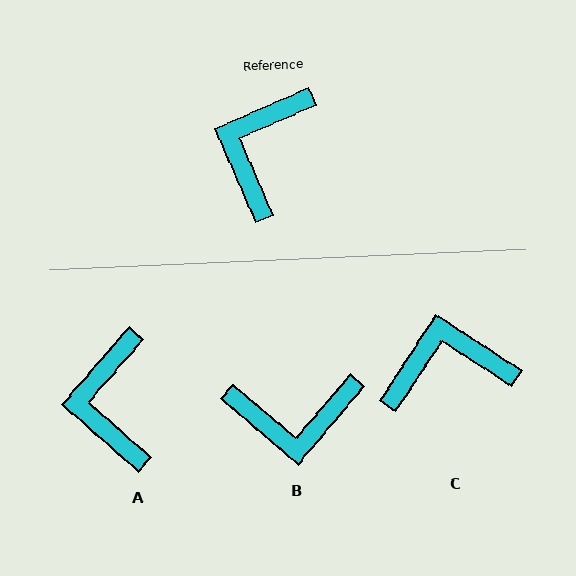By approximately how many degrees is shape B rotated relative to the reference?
Approximately 116 degrees counter-clockwise.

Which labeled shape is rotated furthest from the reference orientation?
B, about 116 degrees away.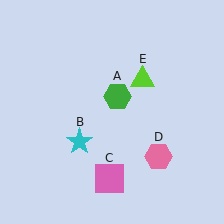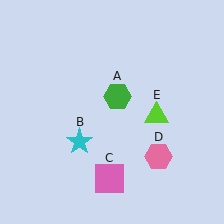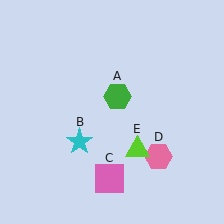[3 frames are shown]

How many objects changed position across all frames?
1 object changed position: lime triangle (object E).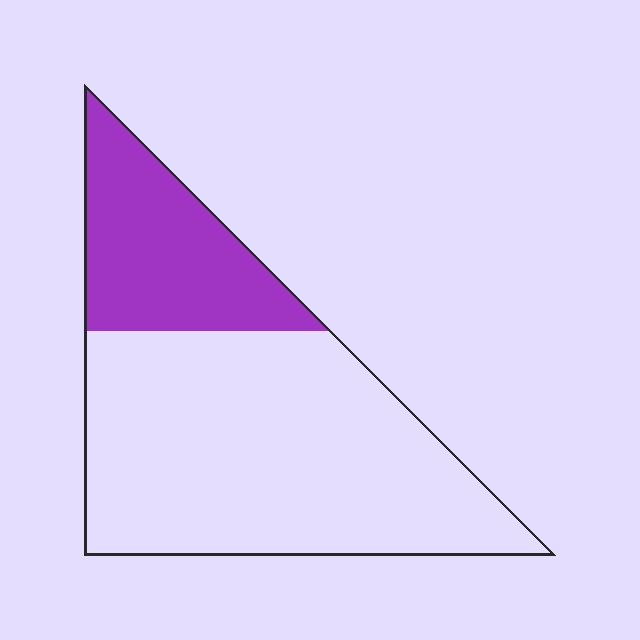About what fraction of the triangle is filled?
About one quarter (1/4).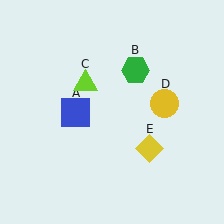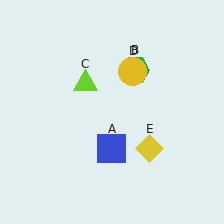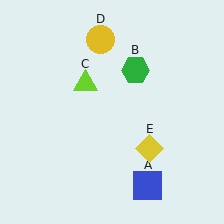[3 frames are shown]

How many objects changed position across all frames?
2 objects changed position: blue square (object A), yellow circle (object D).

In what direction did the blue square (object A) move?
The blue square (object A) moved down and to the right.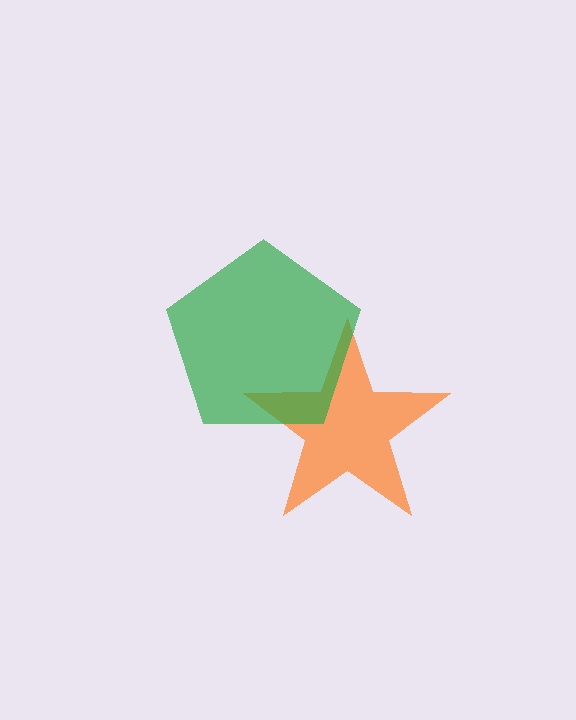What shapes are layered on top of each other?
The layered shapes are: an orange star, a green pentagon.